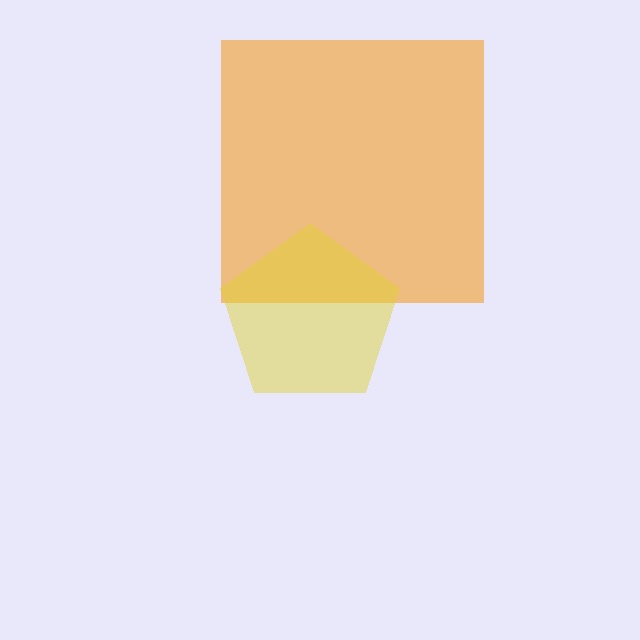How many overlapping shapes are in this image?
There are 2 overlapping shapes in the image.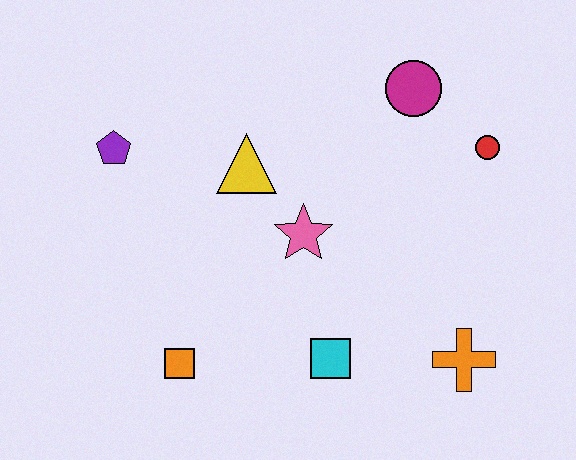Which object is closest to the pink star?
The yellow triangle is closest to the pink star.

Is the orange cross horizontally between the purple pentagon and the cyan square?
No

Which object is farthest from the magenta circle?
The orange square is farthest from the magenta circle.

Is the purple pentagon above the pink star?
Yes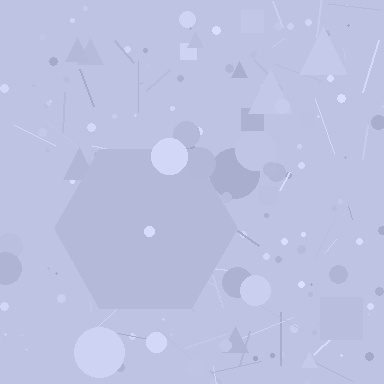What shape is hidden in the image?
A hexagon is hidden in the image.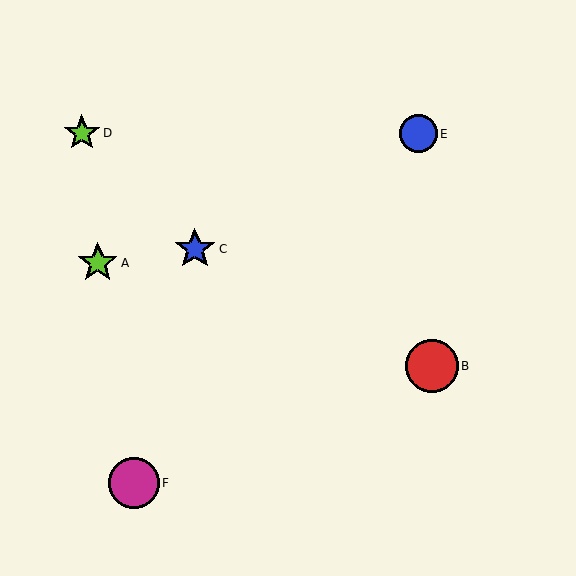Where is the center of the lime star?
The center of the lime star is at (82, 133).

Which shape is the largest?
The red circle (labeled B) is the largest.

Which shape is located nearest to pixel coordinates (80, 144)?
The lime star (labeled D) at (82, 133) is nearest to that location.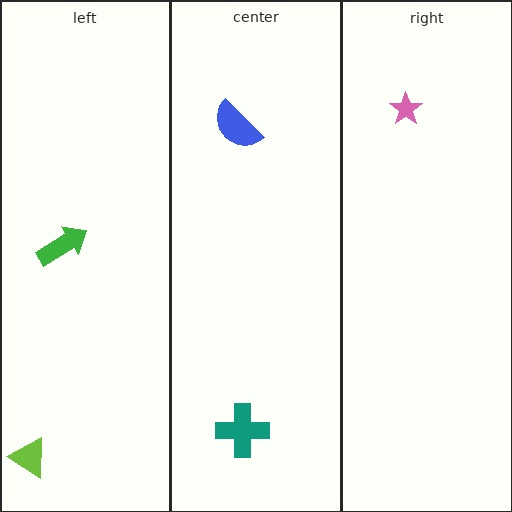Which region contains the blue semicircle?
The center region.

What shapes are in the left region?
The lime triangle, the green arrow.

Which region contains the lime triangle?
The left region.